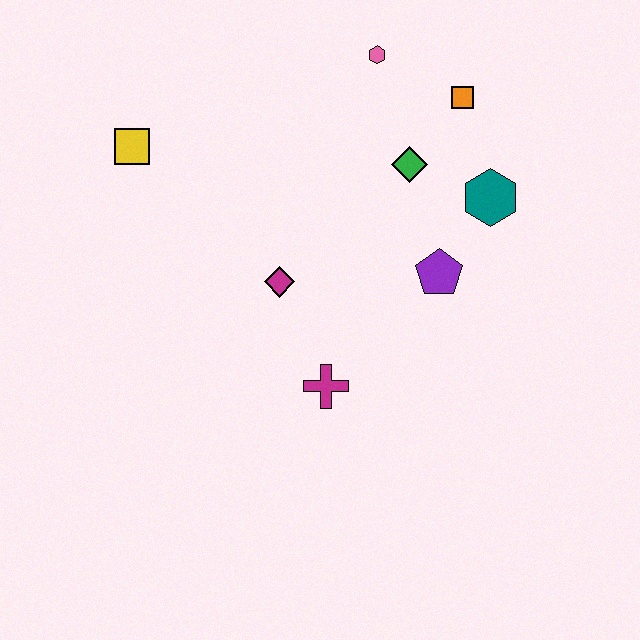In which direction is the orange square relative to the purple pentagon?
The orange square is above the purple pentagon.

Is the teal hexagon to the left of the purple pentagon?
No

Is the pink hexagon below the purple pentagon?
No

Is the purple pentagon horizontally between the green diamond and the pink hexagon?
No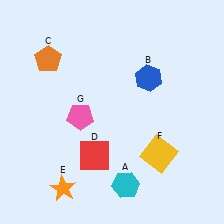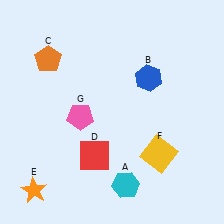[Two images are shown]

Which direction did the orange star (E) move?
The orange star (E) moved left.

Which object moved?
The orange star (E) moved left.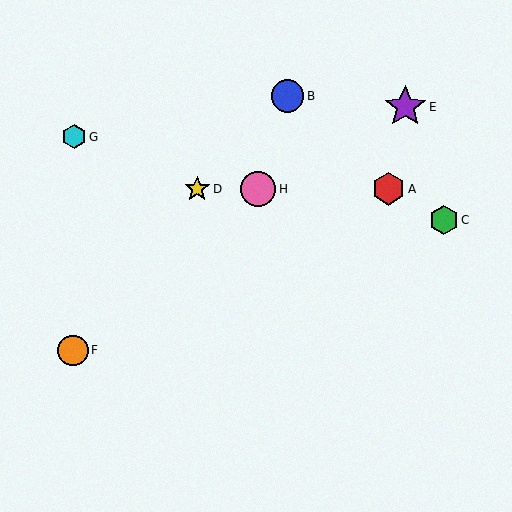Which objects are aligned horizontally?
Objects A, D, H are aligned horizontally.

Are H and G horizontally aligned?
No, H is at y≈189 and G is at y≈137.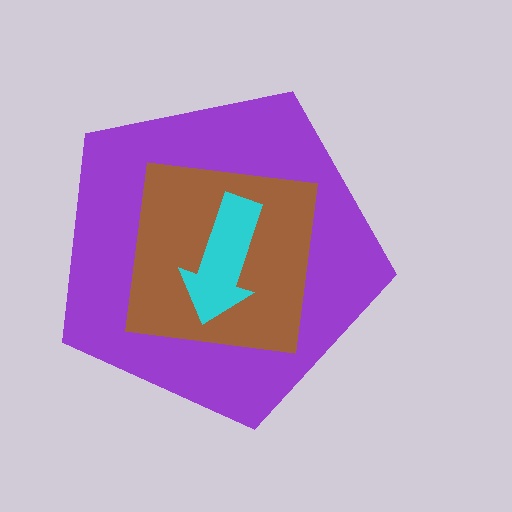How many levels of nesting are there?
3.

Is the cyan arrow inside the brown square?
Yes.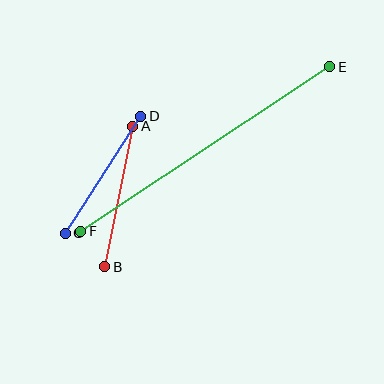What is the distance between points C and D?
The distance is approximately 139 pixels.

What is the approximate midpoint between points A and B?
The midpoint is at approximately (119, 197) pixels.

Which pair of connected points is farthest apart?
Points E and F are farthest apart.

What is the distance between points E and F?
The distance is approximately 298 pixels.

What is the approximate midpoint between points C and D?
The midpoint is at approximately (103, 175) pixels.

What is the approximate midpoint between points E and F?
The midpoint is at approximately (205, 149) pixels.